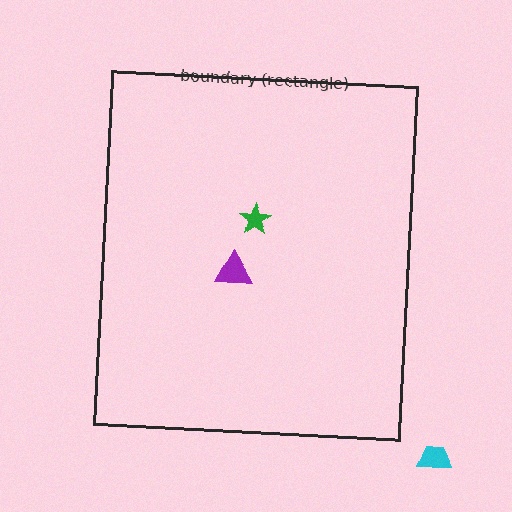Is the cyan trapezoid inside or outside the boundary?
Outside.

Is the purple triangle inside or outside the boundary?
Inside.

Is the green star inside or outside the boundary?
Inside.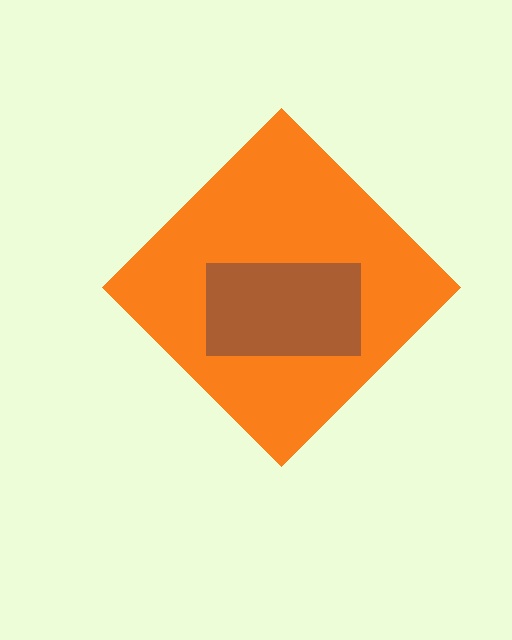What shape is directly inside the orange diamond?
The brown rectangle.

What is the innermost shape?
The brown rectangle.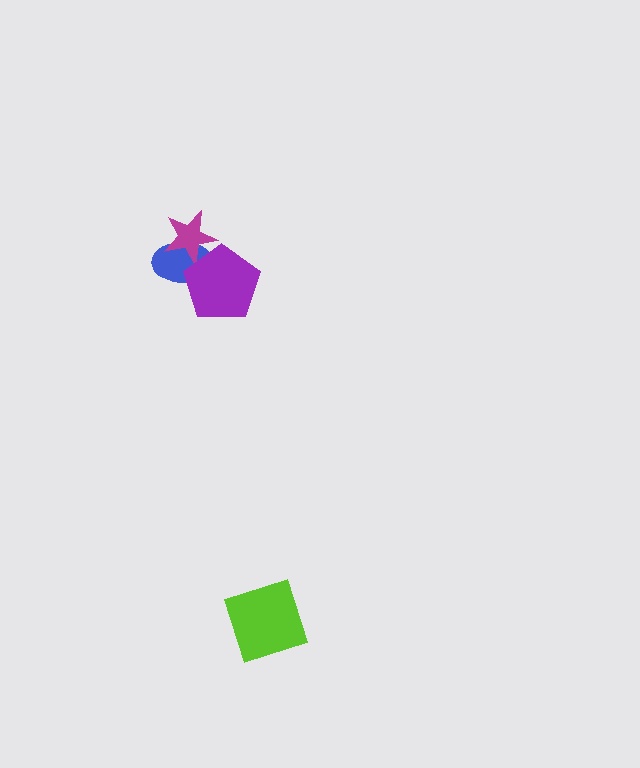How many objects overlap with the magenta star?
2 objects overlap with the magenta star.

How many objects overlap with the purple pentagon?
2 objects overlap with the purple pentagon.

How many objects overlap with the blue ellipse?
2 objects overlap with the blue ellipse.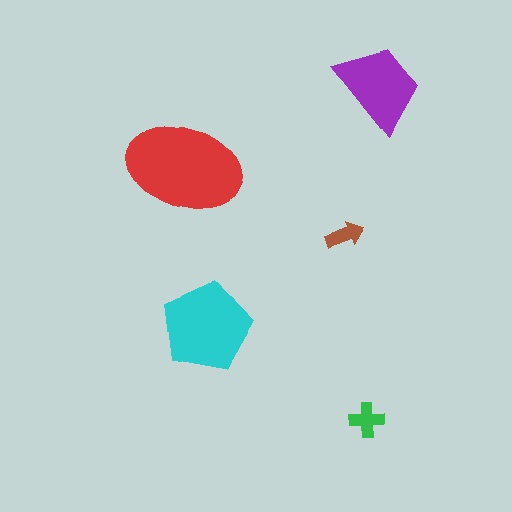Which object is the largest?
The red ellipse.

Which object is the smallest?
The brown arrow.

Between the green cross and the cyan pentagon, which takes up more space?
The cyan pentagon.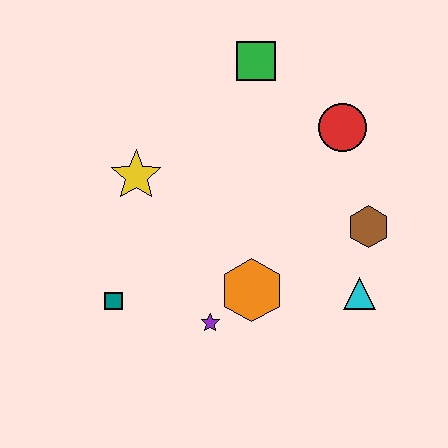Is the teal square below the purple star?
No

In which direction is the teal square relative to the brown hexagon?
The teal square is to the left of the brown hexagon.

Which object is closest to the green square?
The red circle is closest to the green square.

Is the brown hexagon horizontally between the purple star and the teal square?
No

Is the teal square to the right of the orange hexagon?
No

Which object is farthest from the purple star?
The green square is farthest from the purple star.